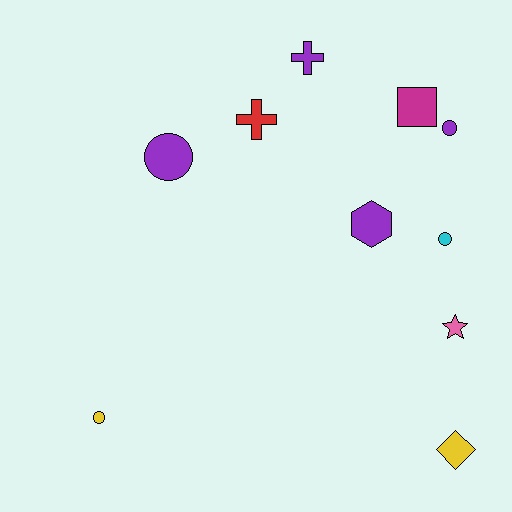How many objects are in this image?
There are 10 objects.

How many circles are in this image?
There are 4 circles.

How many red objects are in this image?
There is 1 red object.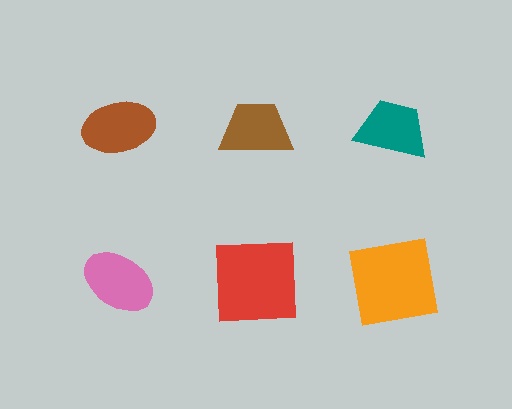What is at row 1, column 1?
A brown ellipse.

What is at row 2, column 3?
An orange square.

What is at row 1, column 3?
A teal trapezoid.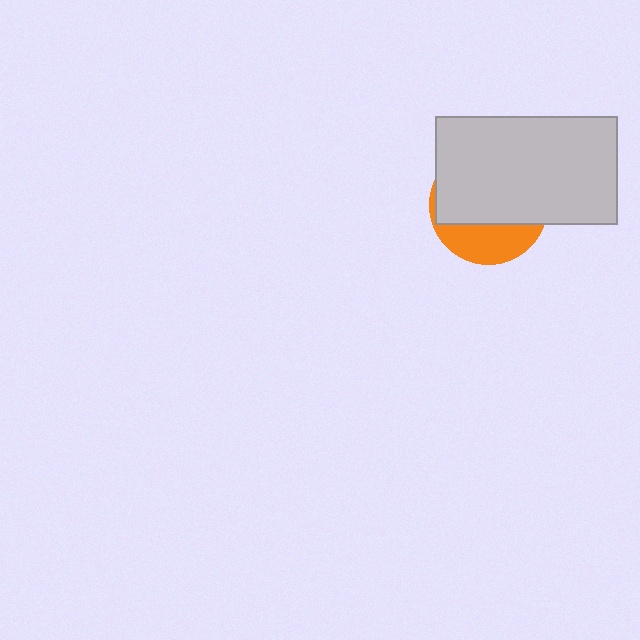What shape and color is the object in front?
The object in front is a light gray rectangle.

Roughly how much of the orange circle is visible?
A small part of it is visible (roughly 31%).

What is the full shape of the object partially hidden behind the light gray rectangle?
The partially hidden object is an orange circle.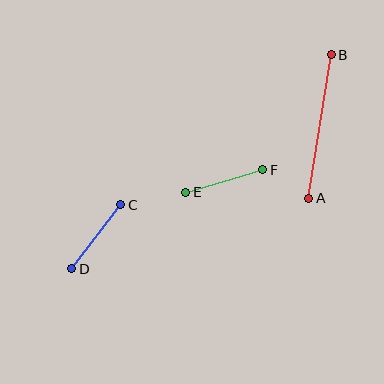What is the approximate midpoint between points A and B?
The midpoint is at approximately (320, 127) pixels.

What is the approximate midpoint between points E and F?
The midpoint is at approximately (224, 181) pixels.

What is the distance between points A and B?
The distance is approximately 145 pixels.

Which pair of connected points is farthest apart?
Points A and B are farthest apart.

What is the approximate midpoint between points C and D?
The midpoint is at approximately (96, 237) pixels.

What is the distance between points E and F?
The distance is approximately 80 pixels.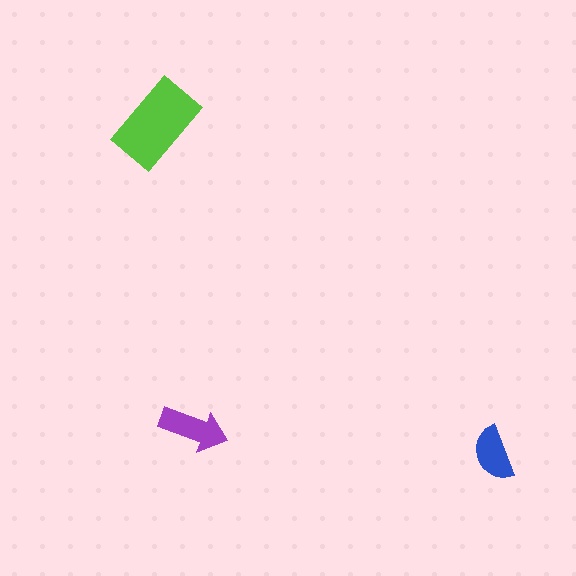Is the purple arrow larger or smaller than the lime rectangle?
Smaller.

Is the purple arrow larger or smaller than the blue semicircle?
Larger.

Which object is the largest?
The lime rectangle.